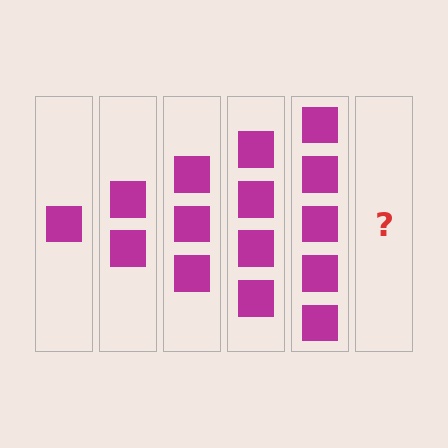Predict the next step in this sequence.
The next step is 6 squares.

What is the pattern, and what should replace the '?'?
The pattern is that each step adds one more square. The '?' should be 6 squares.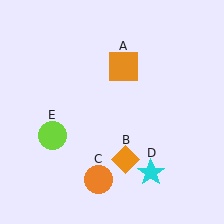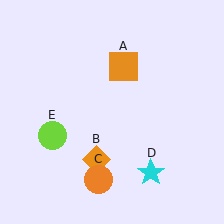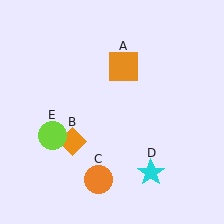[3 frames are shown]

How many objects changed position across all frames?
1 object changed position: orange diamond (object B).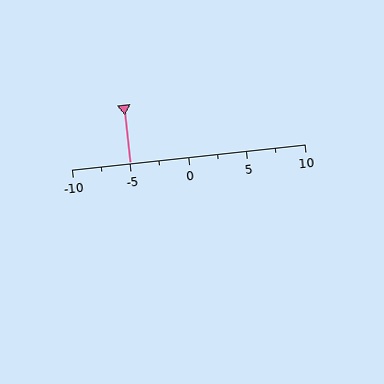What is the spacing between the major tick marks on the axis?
The major ticks are spaced 5 apart.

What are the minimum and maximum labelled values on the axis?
The axis runs from -10 to 10.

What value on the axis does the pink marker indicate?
The marker indicates approximately -5.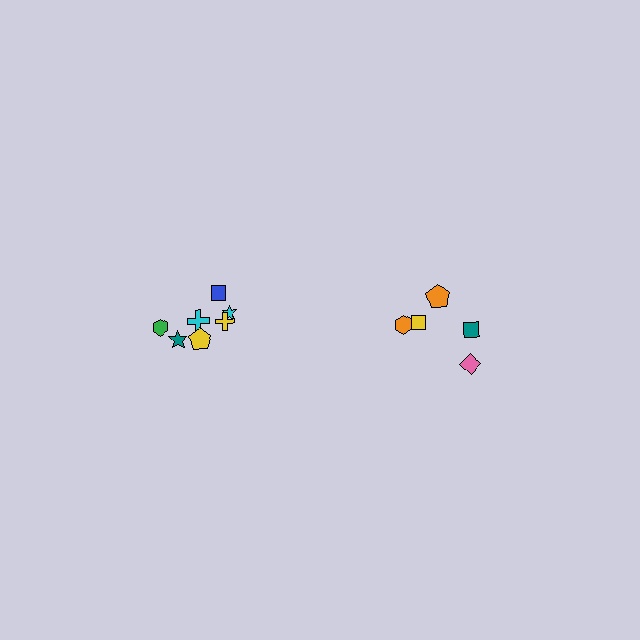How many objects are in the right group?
There are 5 objects.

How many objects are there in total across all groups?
There are 12 objects.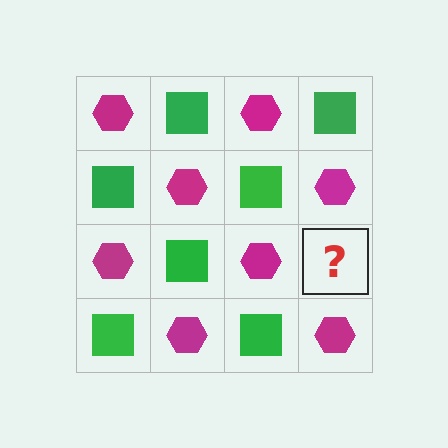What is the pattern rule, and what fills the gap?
The rule is that it alternates magenta hexagon and green square in a checkerboard pattern. The gap should be filled with a green square.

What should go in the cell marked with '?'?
The missing cell should contain a green square.